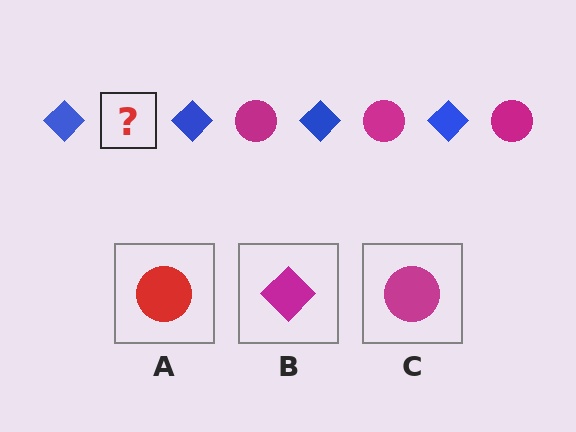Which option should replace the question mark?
Option C.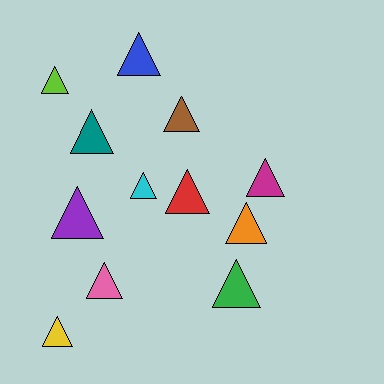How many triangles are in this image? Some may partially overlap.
There are 12 triangles.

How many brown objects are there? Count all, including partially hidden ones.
There is 1 brown object.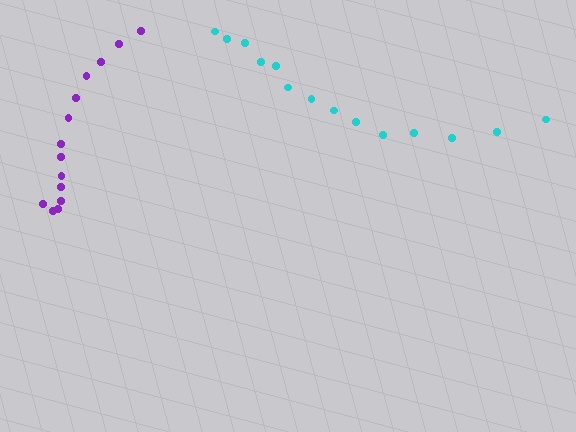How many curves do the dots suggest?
There are 2 distinct paths.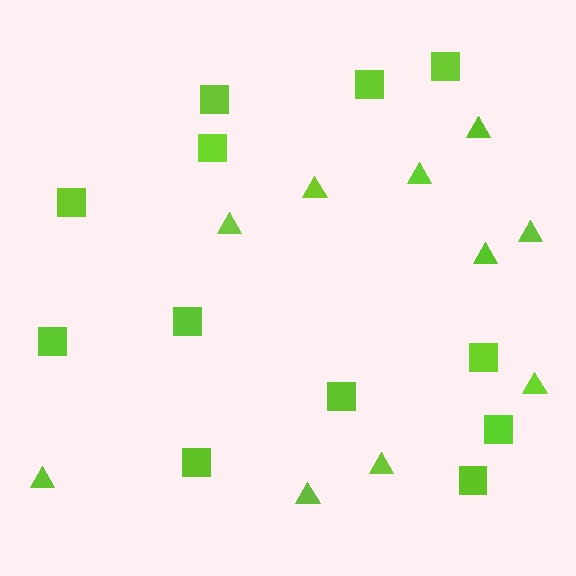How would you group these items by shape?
There are 2 groups: one group of triangles (10) and one group of squares (12).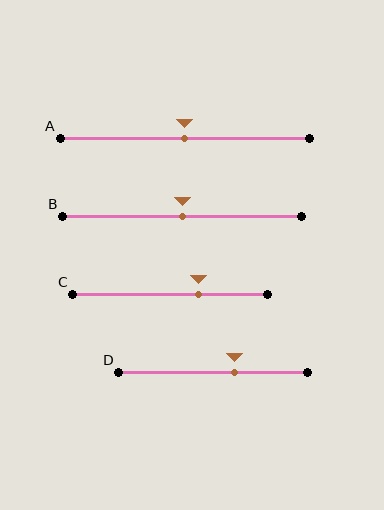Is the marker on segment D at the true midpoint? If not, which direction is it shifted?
No, the marker on segment D is shifted to the right by about 12% of the segment length.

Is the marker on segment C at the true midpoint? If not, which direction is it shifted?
No, the marker on segment C is shifted to the right by about 14% of the segment length.